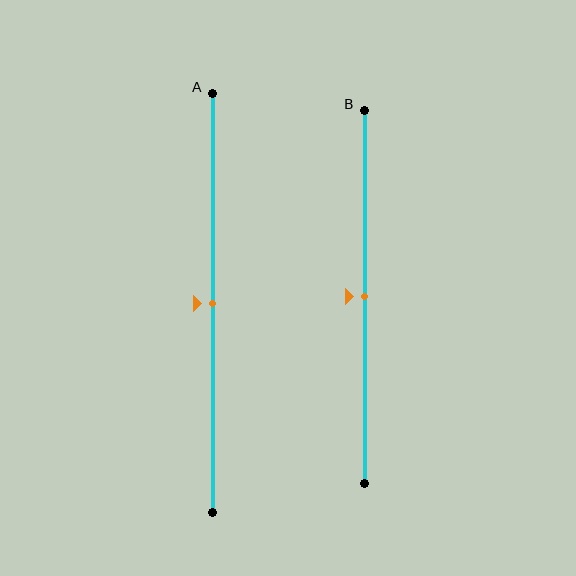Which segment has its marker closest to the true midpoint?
Segment A has its marker closest to the true midpoint.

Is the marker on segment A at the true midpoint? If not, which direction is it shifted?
Yes, the marker on segment A is at the true midpoint.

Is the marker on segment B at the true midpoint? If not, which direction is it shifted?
Yes, the marker on segment B is at the true midpoint.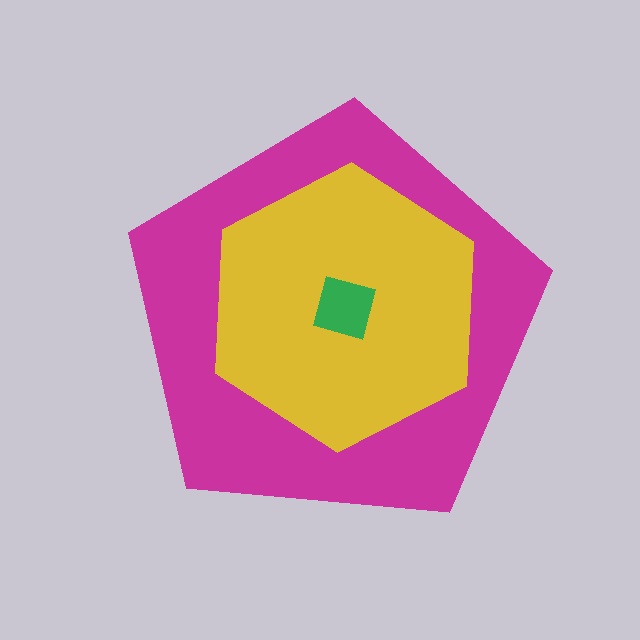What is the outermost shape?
The magenta pentagon.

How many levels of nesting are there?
3.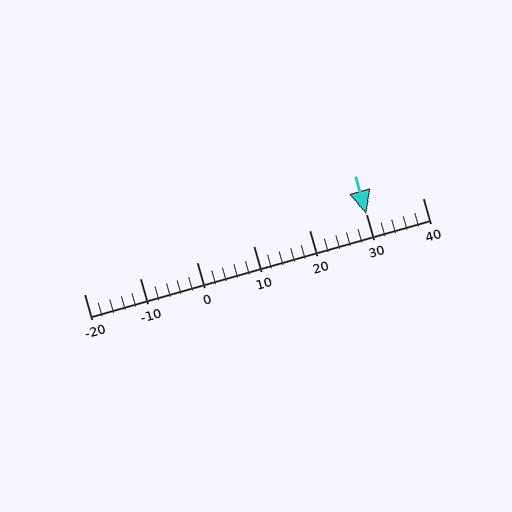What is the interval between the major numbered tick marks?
The major tick marks are spaced 10 units apart.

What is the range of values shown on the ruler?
The ruler shows values from -20 to 40.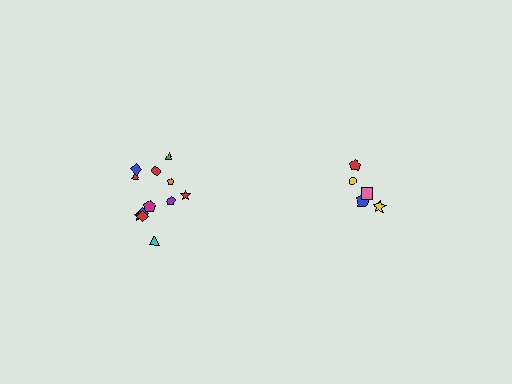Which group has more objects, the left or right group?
The left group.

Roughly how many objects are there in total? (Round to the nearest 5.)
Roughly 15 objects in total.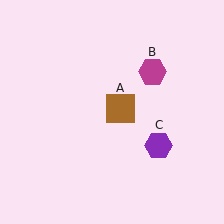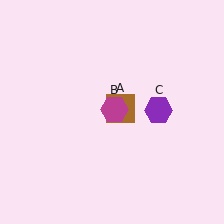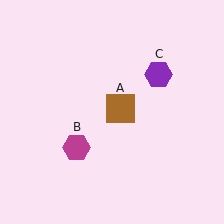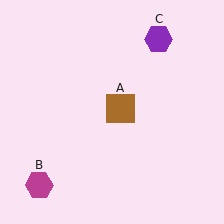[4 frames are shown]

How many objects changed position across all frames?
2 objects changed position: magenta hexagon (object B), purple hexagon (object C).